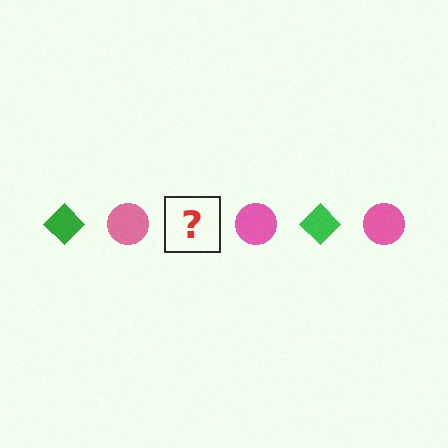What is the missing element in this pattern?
The missing element is a green diamond.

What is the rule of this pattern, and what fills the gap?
The rule is that the pattern alternates between green diamond and pink circle. The gap should be filled with a green diamond.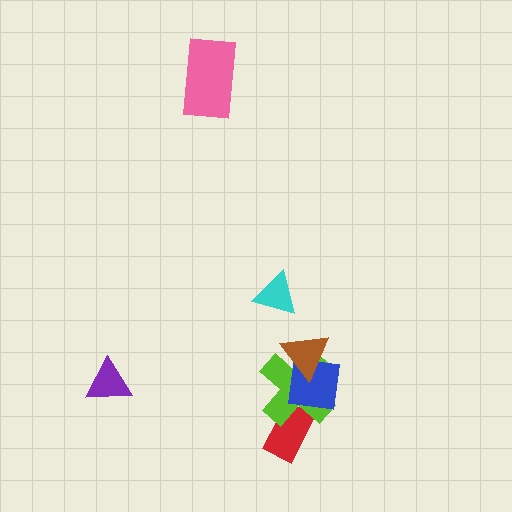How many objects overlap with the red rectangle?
1 object overlaps with the red rectangle.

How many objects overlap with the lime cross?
3 objects overlap with the lime cross.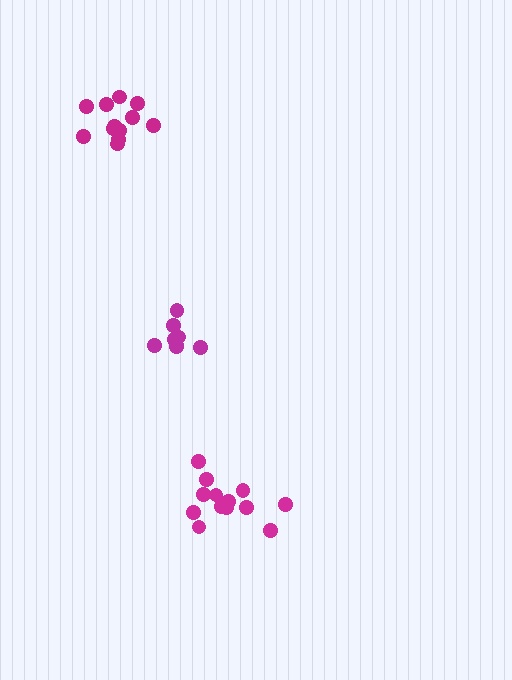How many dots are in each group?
Group 1: 12 dots, Group 2: 13 dots, Group 3: 9 dots (34 total).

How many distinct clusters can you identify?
There are 3 distinct clusters.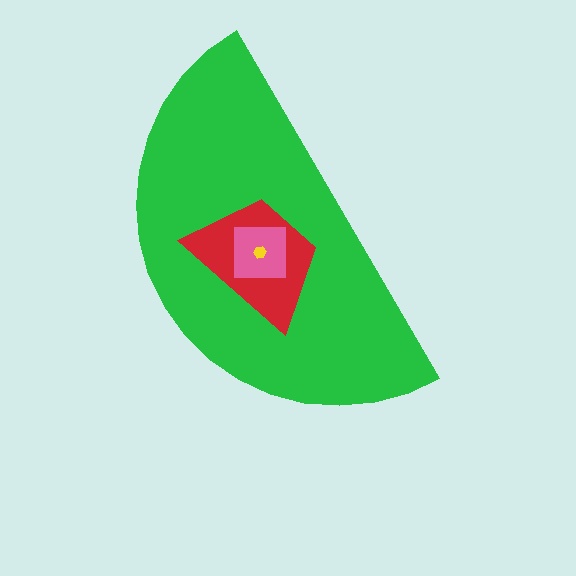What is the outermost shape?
The green semicircle.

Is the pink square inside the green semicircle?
Yes.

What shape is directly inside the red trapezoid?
The pink square.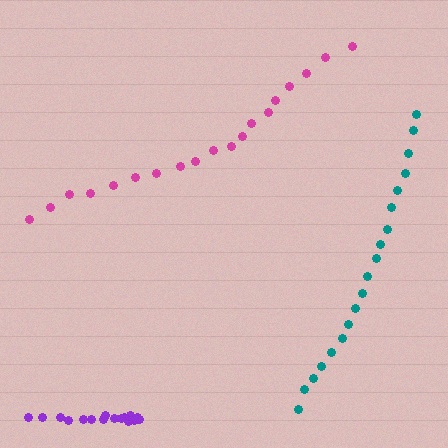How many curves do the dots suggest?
There are 3 distinct paths.